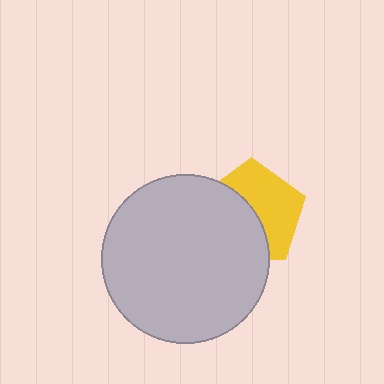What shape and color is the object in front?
The object in front is a light gray circle.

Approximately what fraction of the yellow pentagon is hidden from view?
Roughly 49% of the yellow pentagon is hidden behind the light gray circle.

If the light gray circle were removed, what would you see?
You would see the complete yellow pentagon.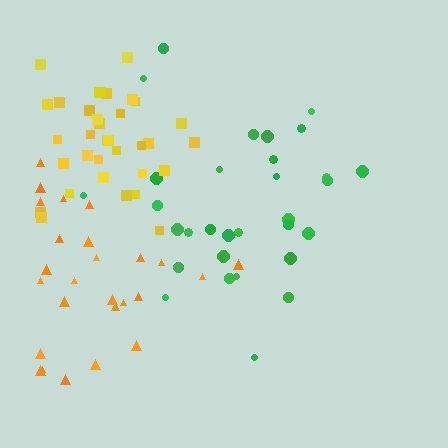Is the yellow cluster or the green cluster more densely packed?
Yellow.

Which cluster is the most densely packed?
Yellow.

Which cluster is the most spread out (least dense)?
Orange.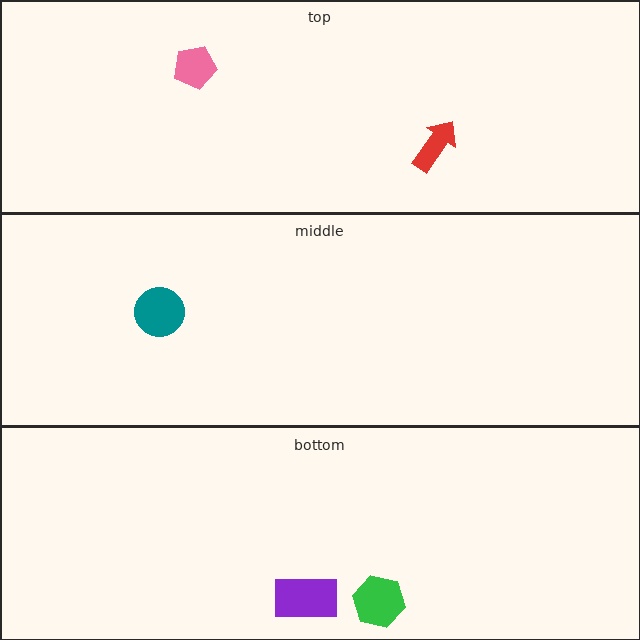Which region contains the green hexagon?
The bottom region.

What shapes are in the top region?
The pink pentagon, the red arrow.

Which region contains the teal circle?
The middle region.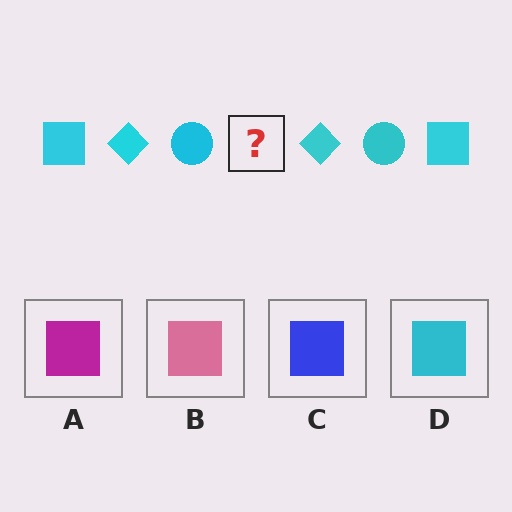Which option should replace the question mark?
Option D.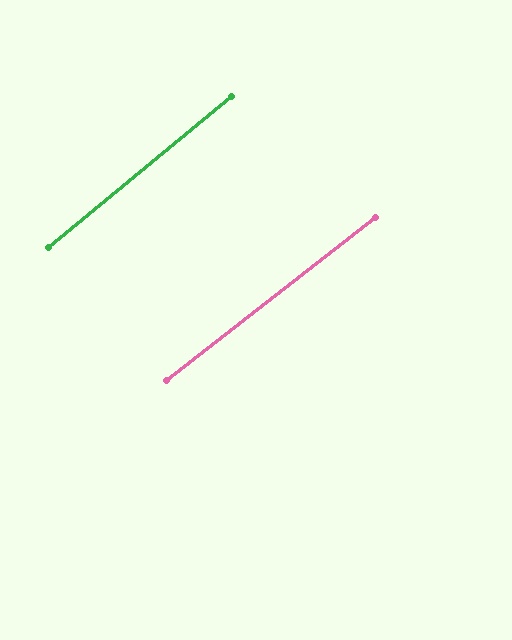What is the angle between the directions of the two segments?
Approximately 2 degrees.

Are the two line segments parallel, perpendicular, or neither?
Parallel — their directions differ by only 1.6°.